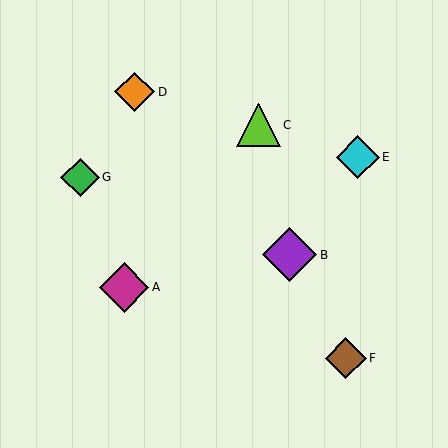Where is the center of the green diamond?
The center of the green diamond is at (80, 177).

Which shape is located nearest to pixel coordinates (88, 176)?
The green diamond (labeled G) at (80, 177) is nearest to that location.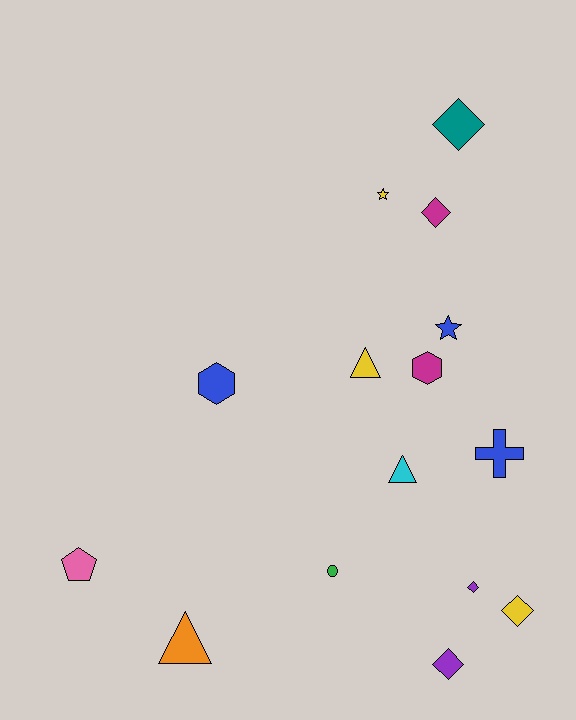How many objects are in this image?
There are 15 objects.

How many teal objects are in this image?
There is 1 teal object.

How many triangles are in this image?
There are 3 triangles.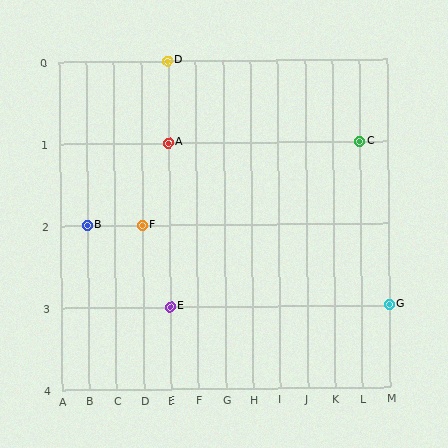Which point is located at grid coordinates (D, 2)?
Point F is at (D, 2).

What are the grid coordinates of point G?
Point G is at grid coordinates (M, 3).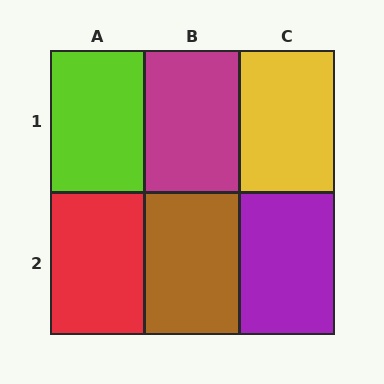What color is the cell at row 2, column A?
Red.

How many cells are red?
1 cell is red.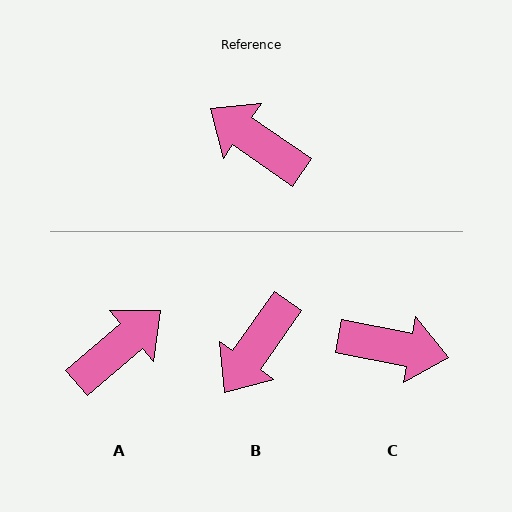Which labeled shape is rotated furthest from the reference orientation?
C, about 156 degrees away.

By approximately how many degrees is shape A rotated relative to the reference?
Approximately 105 degrees clockwise.